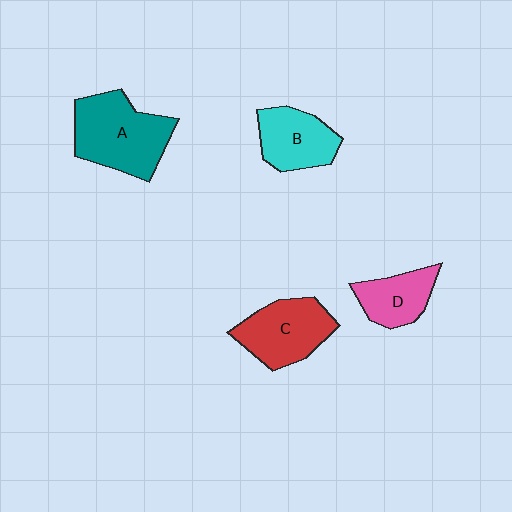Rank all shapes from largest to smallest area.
From largest to smallest: A (teal), C (red), B (cyan), D (pink).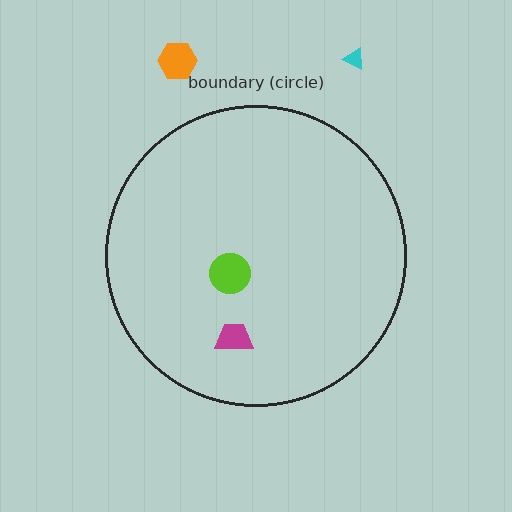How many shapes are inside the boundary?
2 inside, 2 outside.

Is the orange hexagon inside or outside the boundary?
Outside.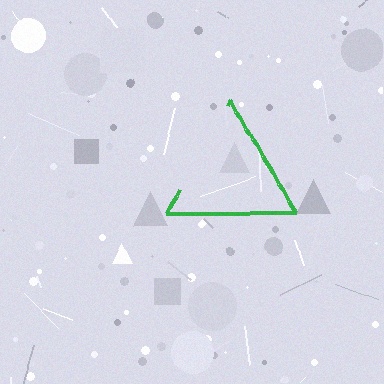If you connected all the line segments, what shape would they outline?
They would outline a triangle.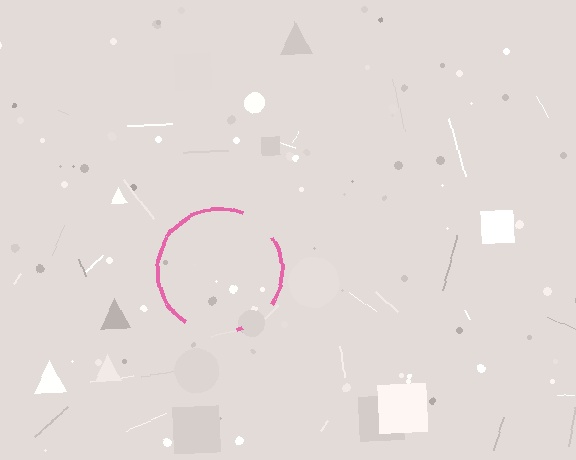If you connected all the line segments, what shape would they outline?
They would outline a circle.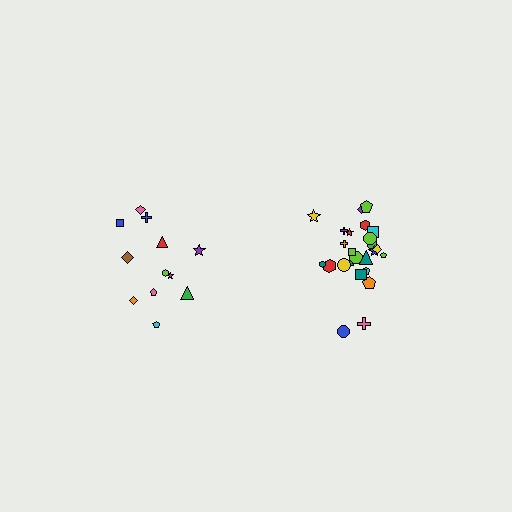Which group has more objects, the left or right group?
The right group.